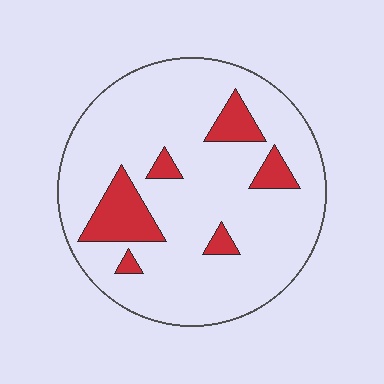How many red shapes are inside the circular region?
6.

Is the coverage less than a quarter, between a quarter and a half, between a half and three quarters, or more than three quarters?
Less than a quarter.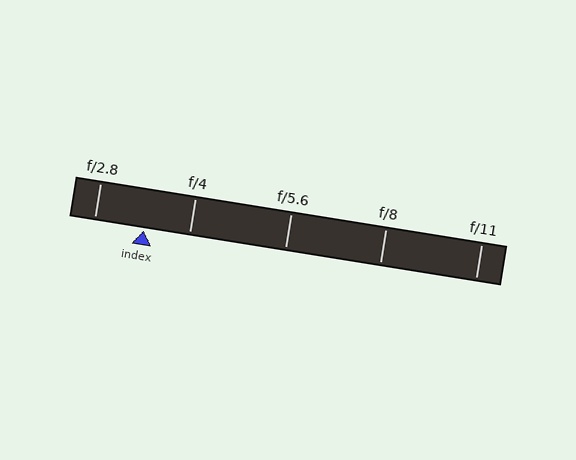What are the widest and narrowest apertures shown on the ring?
The widest aperture shown is f/2.8 and the narrowest is f/11.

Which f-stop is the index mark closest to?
The index mark is closest to f/4.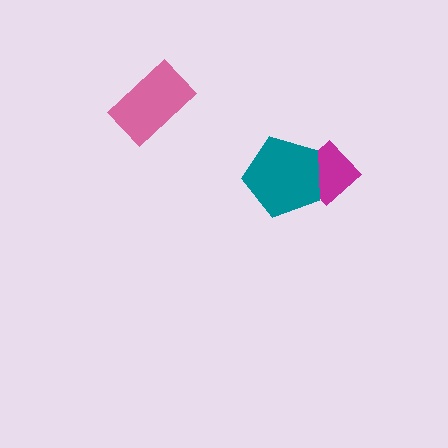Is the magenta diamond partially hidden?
Yes, it is partially covered by another shape.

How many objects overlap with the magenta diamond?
1 object overlaps with the magenta diamond.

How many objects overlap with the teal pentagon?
1 object overlaps with the teal pentagon.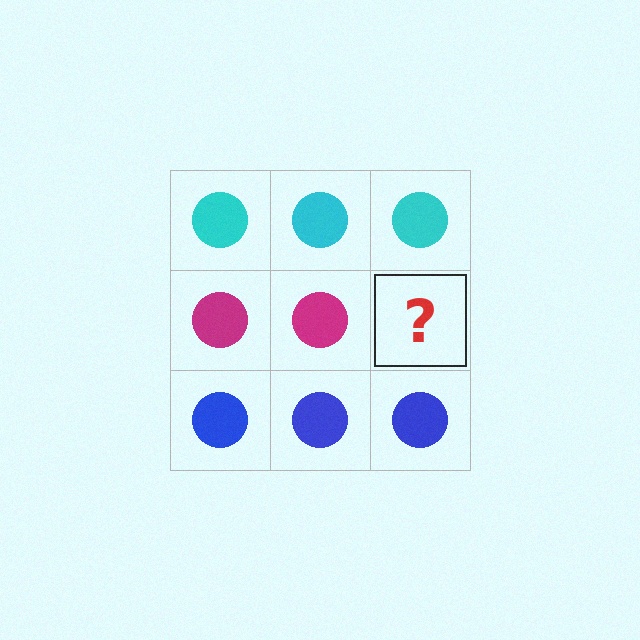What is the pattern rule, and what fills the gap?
The rule is that each row has a consistent color. The gap should be filled with a magenta circle.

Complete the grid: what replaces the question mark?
The question mark should be replaced with a magenta circle.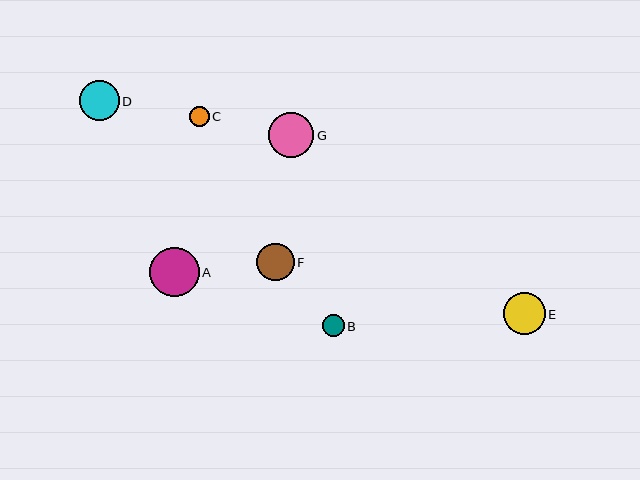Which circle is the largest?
Circle A is the largest with a size of approximately 50 pixels.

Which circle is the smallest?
Circle C is the smallest with a size of approximately 19 pixels.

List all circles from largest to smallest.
From largest to smallest: A, G, E, D, F, B, C.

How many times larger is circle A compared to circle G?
Circle A is approximately 1.1 times the size of circle G.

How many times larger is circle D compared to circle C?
Circle D is approximately 2.1 times the size of circle C.